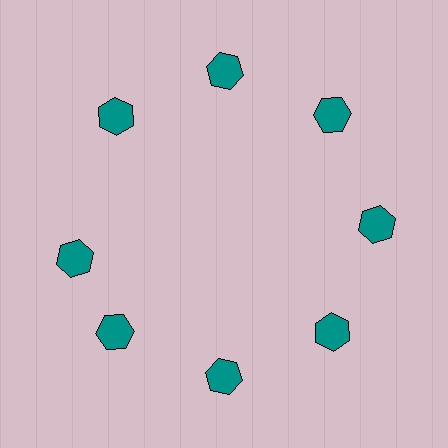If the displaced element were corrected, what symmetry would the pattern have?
It would have 8-fold rotational symmetry — the pattern would map onto itself every 45 degrees.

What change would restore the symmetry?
The symmetry would be restored by rotating it back into even spacing with its neighbors so that all 8 hexagons sit at equal angles and equal distance from the center.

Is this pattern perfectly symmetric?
No. The 8 teal hexagons are arranged in a ring, but one element near the 9 o'clock position is rotated out of alignment along the ring, breaking the 8-fold rotational symmetry.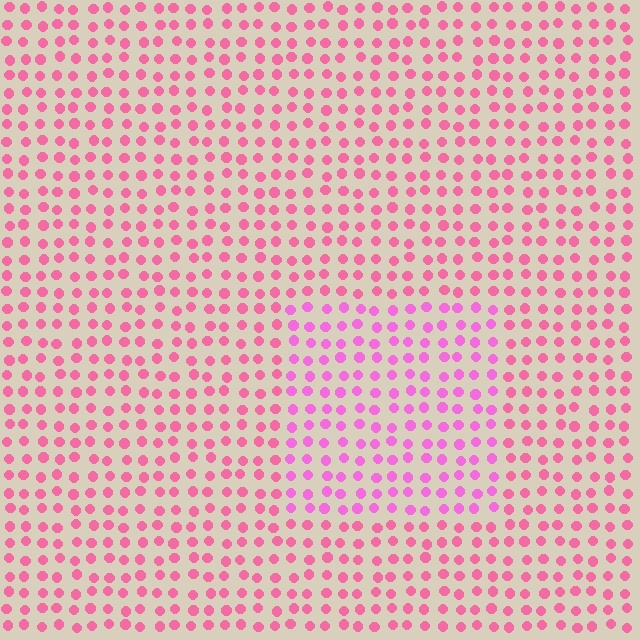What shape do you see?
I see a rectangle.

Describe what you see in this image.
The image is filled with small pink elements in a uniform arrangement. A rectangle-shaped region is visible where the elements are tinted to a slightly different hue, forming a subtle color boundary.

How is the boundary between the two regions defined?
The boundary is defined purely by a slight shift in hue (about 26 degrees). Spacing, size, and orientation are identical on both sides.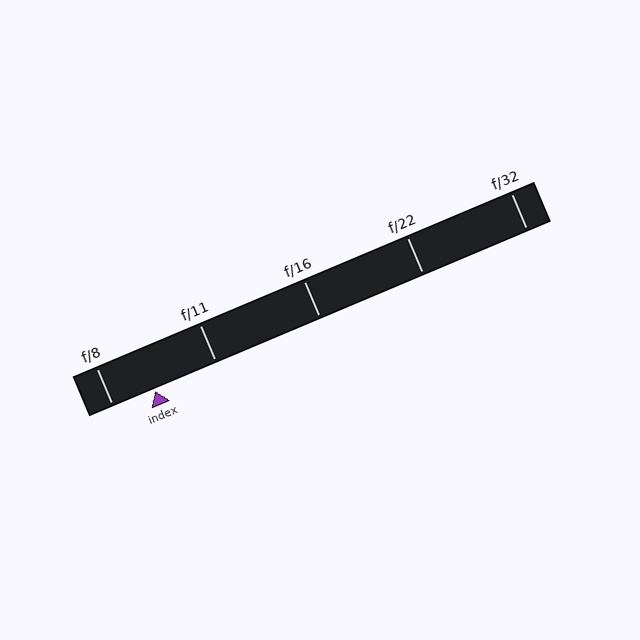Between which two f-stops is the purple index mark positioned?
The index mark is between f/8 and f/11.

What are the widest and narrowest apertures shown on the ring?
The widest aperture shown is f/8 and the narrowest is f/32.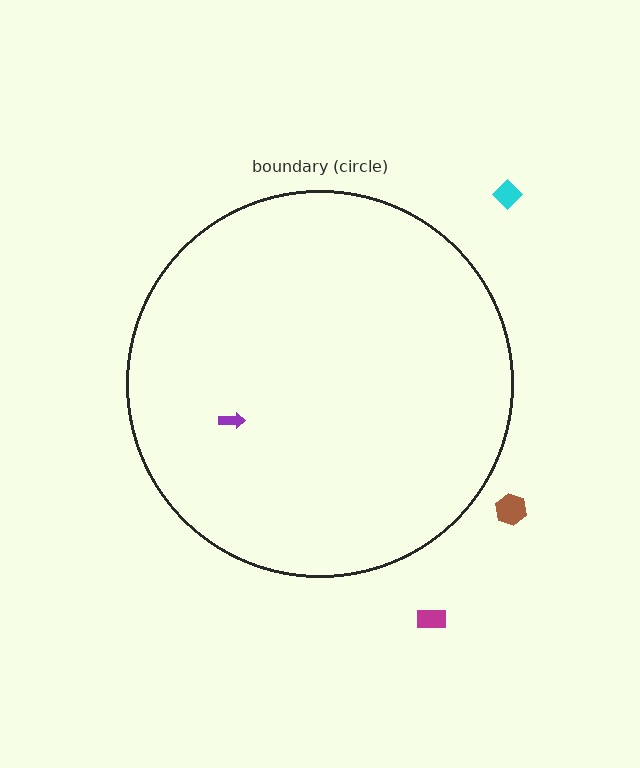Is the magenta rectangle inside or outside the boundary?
Outside.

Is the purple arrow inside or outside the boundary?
Inside.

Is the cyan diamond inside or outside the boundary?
Outside.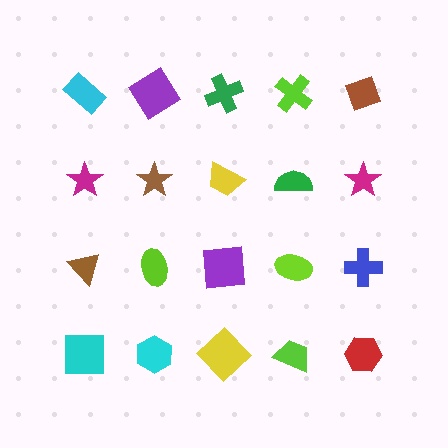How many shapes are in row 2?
5 shapes.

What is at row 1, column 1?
A cyan rectangle.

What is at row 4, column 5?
A red hexagon.